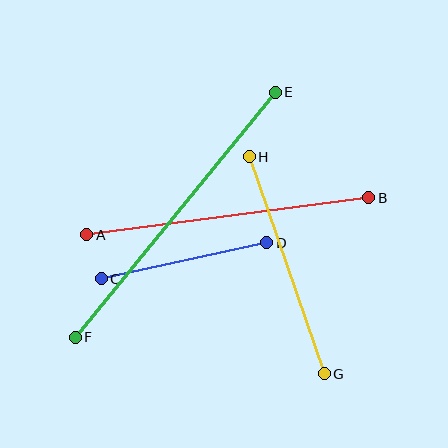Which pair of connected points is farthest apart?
Points E and F are farthest apart.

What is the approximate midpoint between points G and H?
The midpoint is at approximately (287, 265) pixels.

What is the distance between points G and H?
The distance is approximately 229 pixels.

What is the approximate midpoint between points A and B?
The midpoint is at approximately (228, 216) pixels.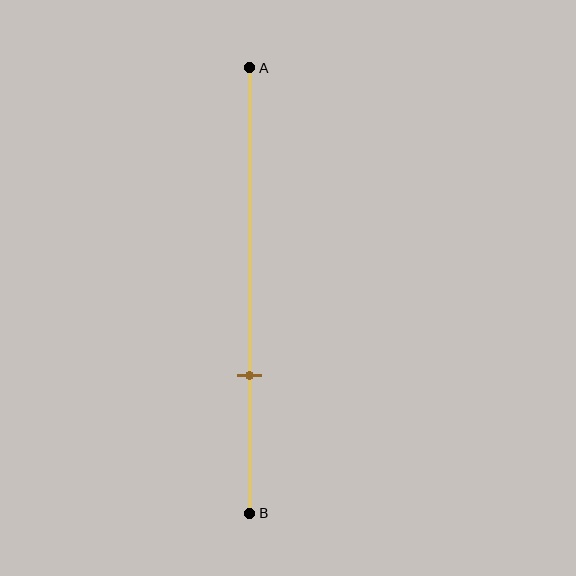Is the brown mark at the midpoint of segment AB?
No, the mark is at about 70% from A, not at the 50% midpoint.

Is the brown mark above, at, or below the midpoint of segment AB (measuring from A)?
The brown mark is below the midpoint of segment AB.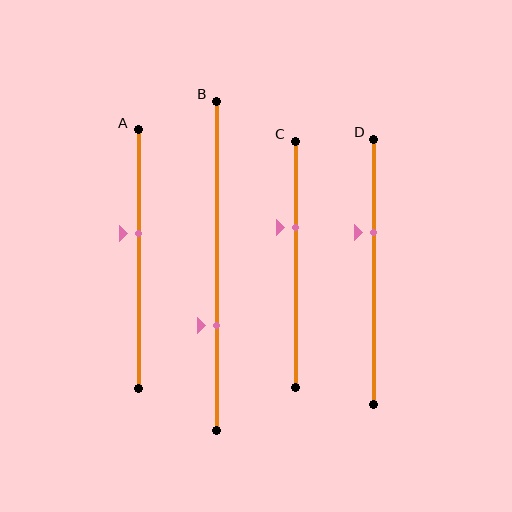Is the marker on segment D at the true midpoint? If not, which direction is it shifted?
No, the marker on segment D is shifted upward by about 15% of the segment length.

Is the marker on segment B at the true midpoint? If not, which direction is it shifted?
No, the marker on segment B is shifted downward by about 18% of the segment length.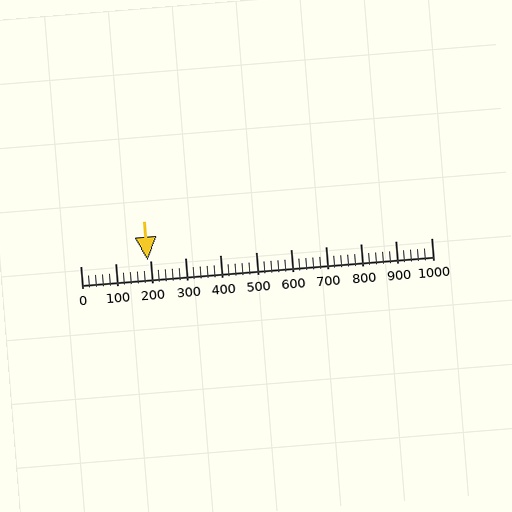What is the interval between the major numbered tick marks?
The major tick marks are spaced 100 units apart.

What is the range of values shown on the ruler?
The ruler shows values from 0 to 1000.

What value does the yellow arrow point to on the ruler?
The yellow arrow points to approximately 191.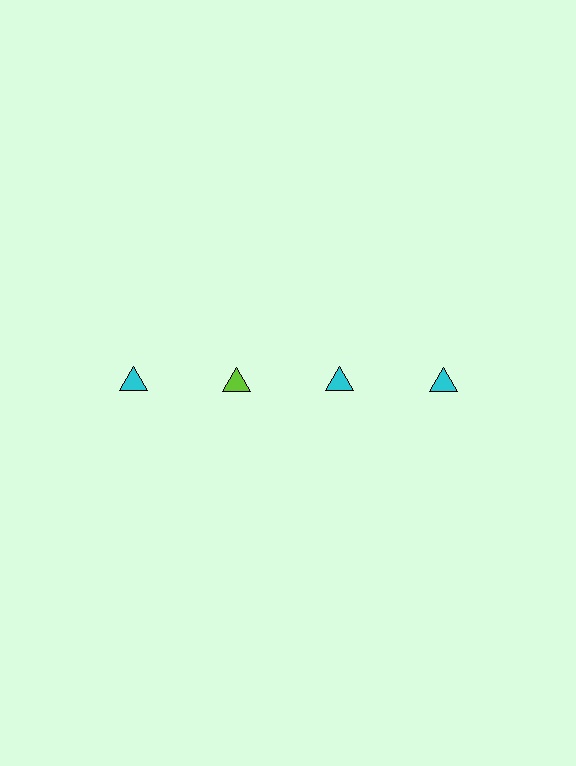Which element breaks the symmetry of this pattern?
The lime triangle in the top row, second from left column breaks the symmetry. All other shapes are cyan triangles.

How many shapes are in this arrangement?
There are 4 shapes arranged in a grid pattern.